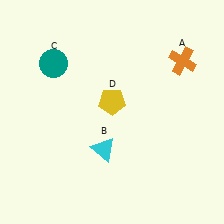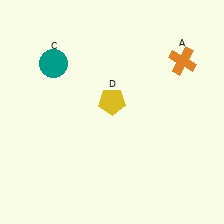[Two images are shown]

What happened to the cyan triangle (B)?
The cyan triangle (B) was removed in Image 2. It was in the bottom-left area of Image 1.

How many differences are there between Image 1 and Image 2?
There is 1 difference between the two images.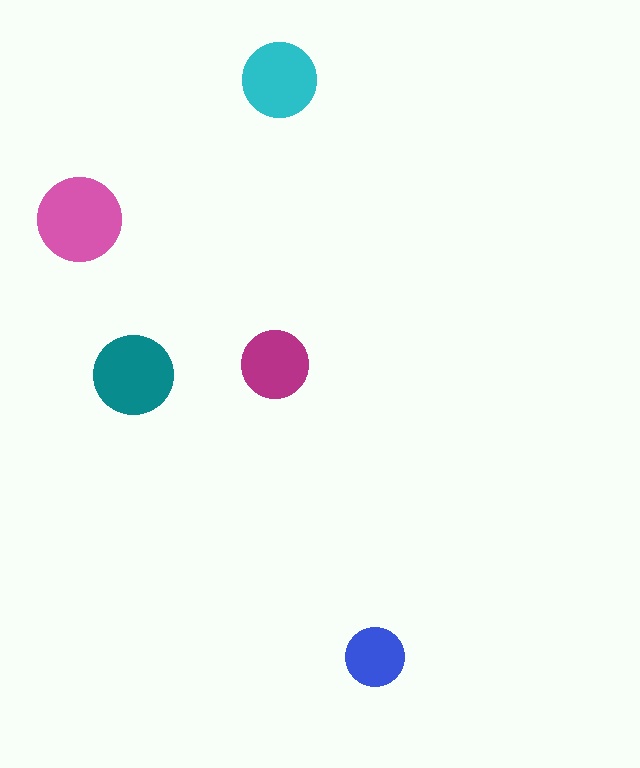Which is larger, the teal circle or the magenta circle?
The teal one.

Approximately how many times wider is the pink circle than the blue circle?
About 1.5 times wider.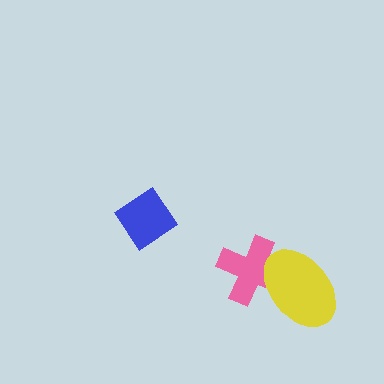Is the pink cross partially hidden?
Yes, it is partially covered by another shape.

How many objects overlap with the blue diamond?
0 objects overlap with the blue diamond.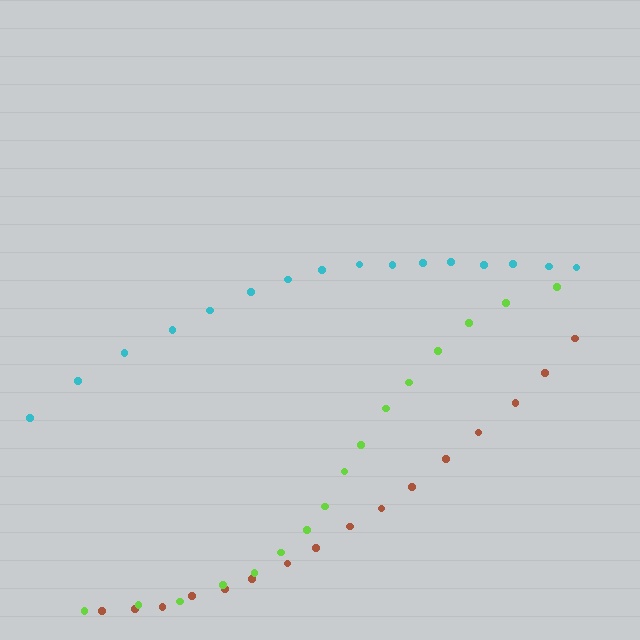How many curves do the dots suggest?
There are 3 distinct paths.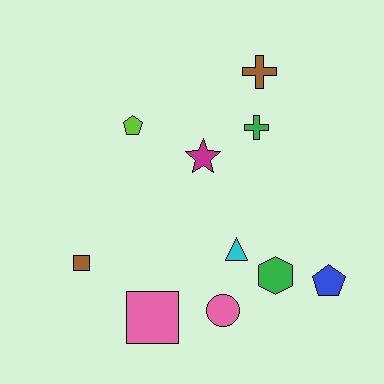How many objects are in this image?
There are 10 objects.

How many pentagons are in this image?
There are 2 pentagons.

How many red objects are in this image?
There are no red objects.